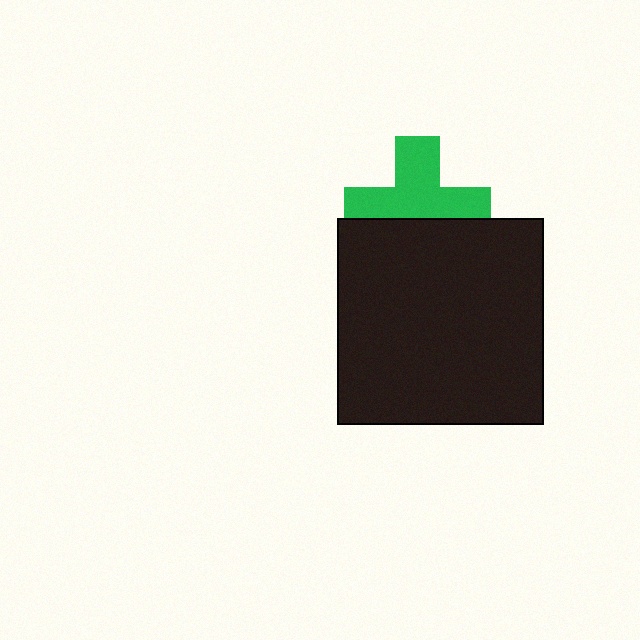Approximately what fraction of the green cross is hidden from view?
Roughly 39% of the green cross is hidden behind the black square.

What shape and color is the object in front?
The object in front is a black square.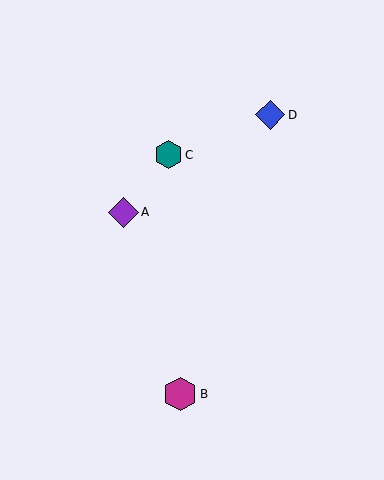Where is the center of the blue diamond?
The center of the blue diamond is at (270, 115).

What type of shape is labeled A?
Shape A is a purple diamond.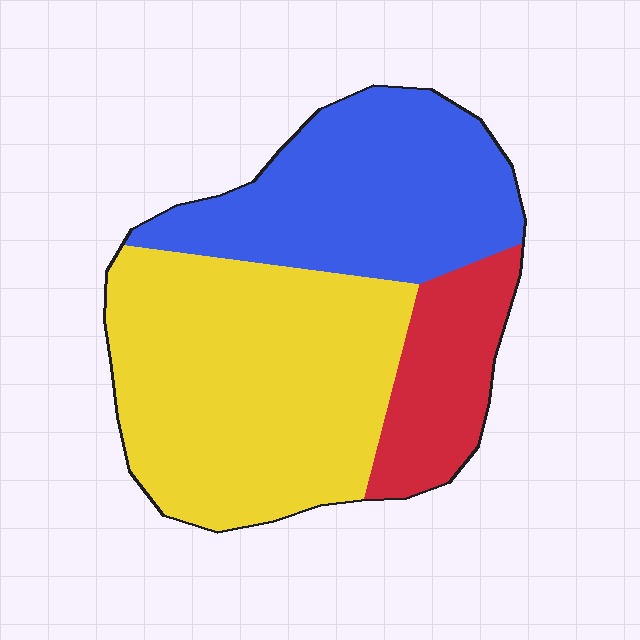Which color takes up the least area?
Red, at roughly 15%.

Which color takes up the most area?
Yellow, at roughly 50%.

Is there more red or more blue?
Blue.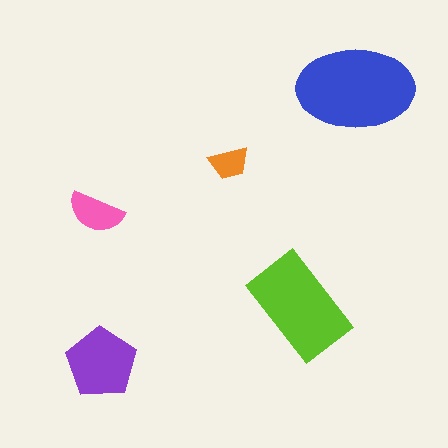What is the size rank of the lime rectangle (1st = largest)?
2nd.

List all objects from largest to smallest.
The blue ellipse, the lime rectangle, the purple pentagon, the pink semicircle, the orange trapezoid.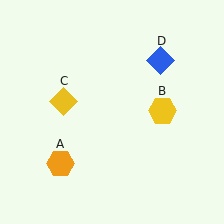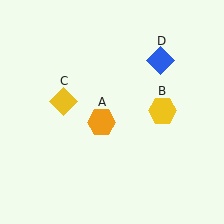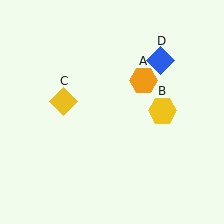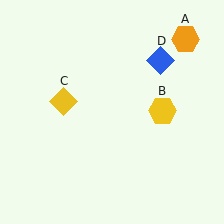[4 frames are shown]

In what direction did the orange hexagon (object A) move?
The orange hexagon (object A) moved up and to the right.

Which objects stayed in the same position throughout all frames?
Yellow hexagon (object B) and yellow diamond (object C) and blue diamond (object D) remained stationary.